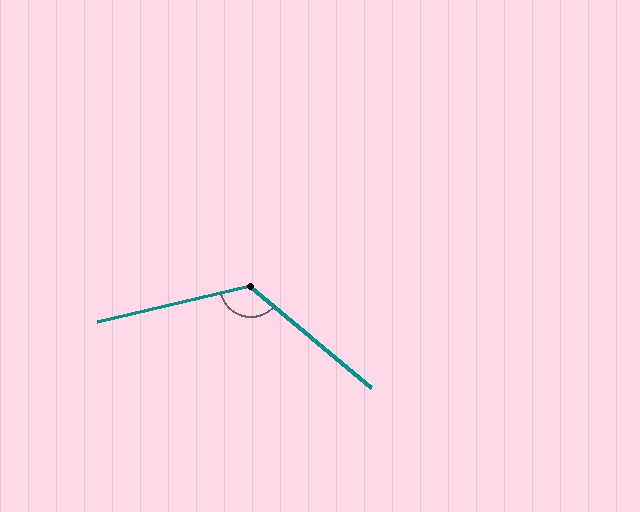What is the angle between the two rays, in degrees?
Approximately 127 degrees.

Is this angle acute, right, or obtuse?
It is obtuse.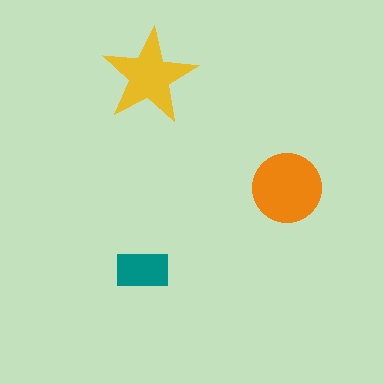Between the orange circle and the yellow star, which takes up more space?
The orange circle.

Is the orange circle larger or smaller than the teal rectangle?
Larger.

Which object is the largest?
The orange circle.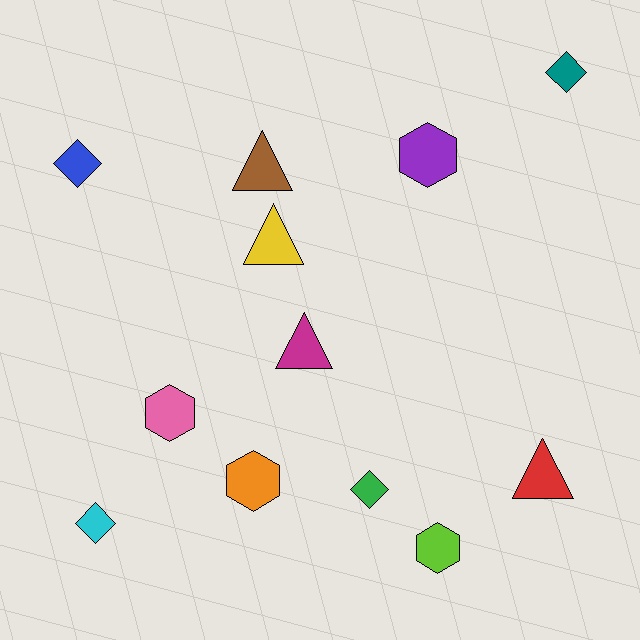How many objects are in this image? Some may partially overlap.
There are 12 objects.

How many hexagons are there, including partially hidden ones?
There are 4 hexagons.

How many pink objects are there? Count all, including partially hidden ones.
There is 1 pink object.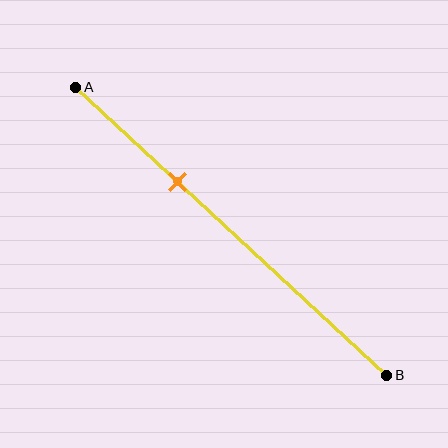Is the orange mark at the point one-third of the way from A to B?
Yes, the mark is approximately at the one-third point.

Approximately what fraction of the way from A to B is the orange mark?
The orange mark is approximately 35% of the way from A to B.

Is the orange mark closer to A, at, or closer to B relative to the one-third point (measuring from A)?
The orange mark is approximately at the one-third point of segment AB.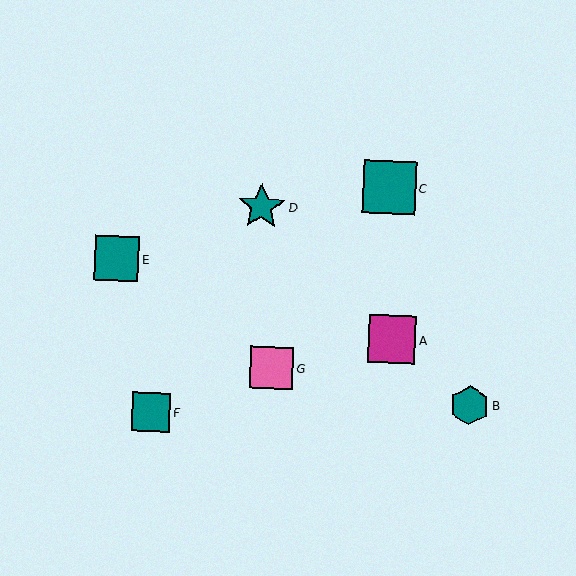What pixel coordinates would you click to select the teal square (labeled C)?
Click at (390, 187) to select the teal square C.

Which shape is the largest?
The teal square (labeled C) is the largest.